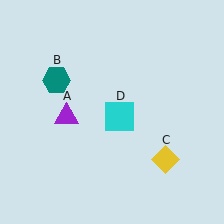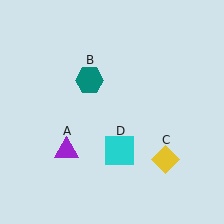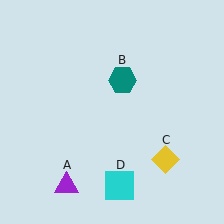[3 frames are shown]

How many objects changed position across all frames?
3 objects changed position: purple triangle (object A), teal hexagon (object B), cyan square (object D).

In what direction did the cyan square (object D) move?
The cyan square (object D) moved down.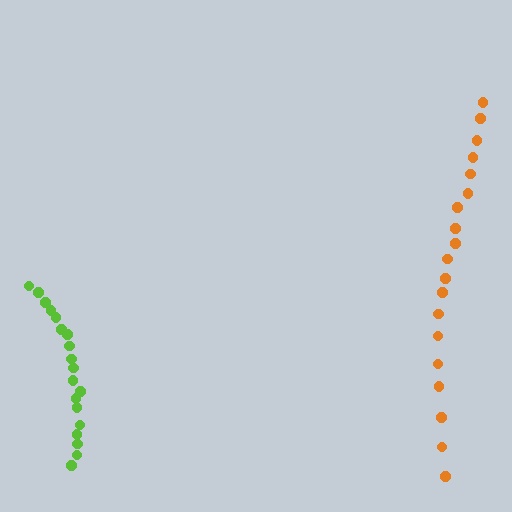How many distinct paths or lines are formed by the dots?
There are 2 distinct paths.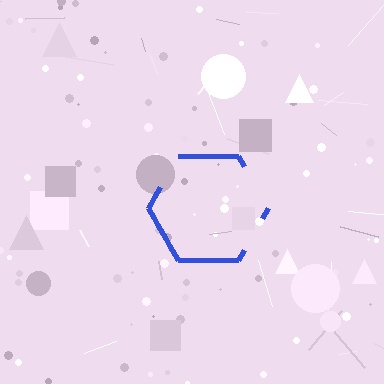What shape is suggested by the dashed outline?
The dashed outline suggests a hexagon.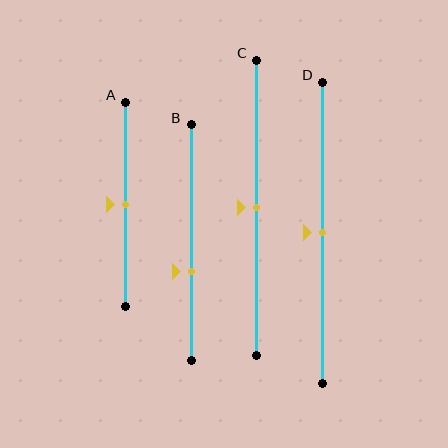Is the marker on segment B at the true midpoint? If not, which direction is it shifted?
No, the marker on segment B is shifted downward by about 12% of the segment length.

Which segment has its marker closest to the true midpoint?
Segment A has its marker closest to the true midpoint.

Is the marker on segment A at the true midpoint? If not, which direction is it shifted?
Yes, the marker on segment A is at the true midpoint.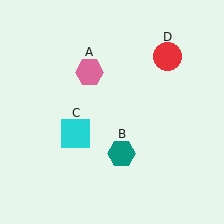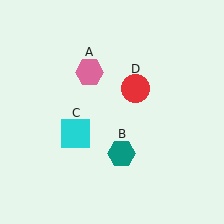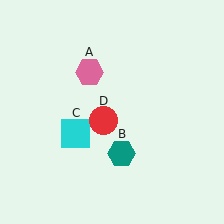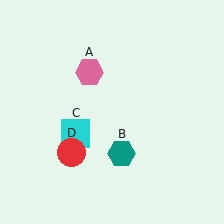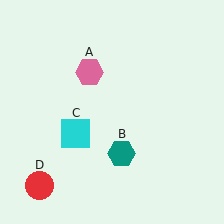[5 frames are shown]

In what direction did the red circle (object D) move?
The red circle (object D) moved down and to the left.